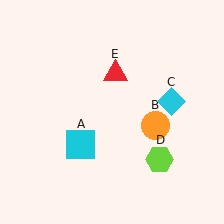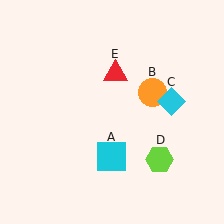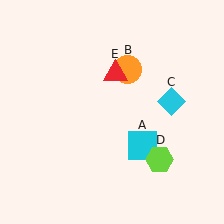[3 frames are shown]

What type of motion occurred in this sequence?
The cyan square (object A), orange circle (object B) rotated counterclockwise around the center of the scene.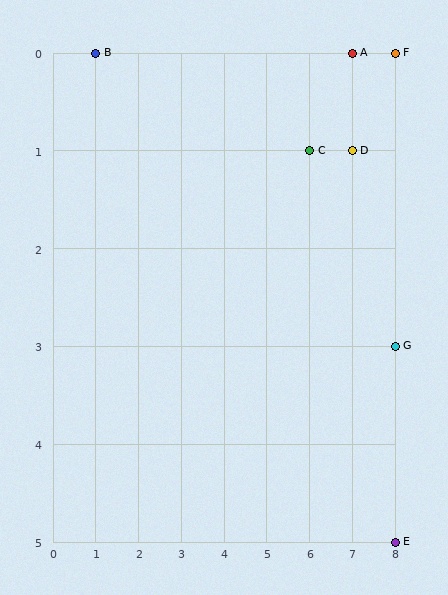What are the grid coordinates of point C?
Point C is at grid coordinates (6, 1).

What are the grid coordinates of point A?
Point A is at grid coordinates (7, 0).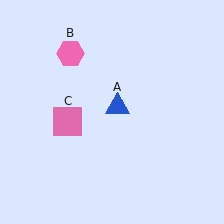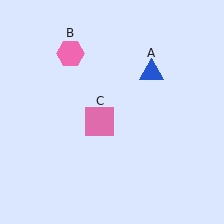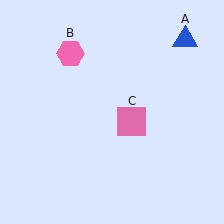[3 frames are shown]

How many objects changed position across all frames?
2 objects changed position: blue triangle (object A), pink square (object C).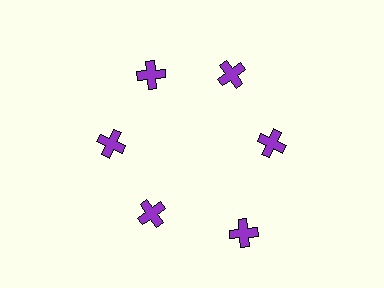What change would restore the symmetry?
The symmetry would be restored by moving it inward, back onto the ring so that all 6 crosses sit at equal angles and equal distance from the center.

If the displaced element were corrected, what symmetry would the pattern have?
It would have 6-fold rotational symmetry — the pattern would map onto itself every 60 degrees.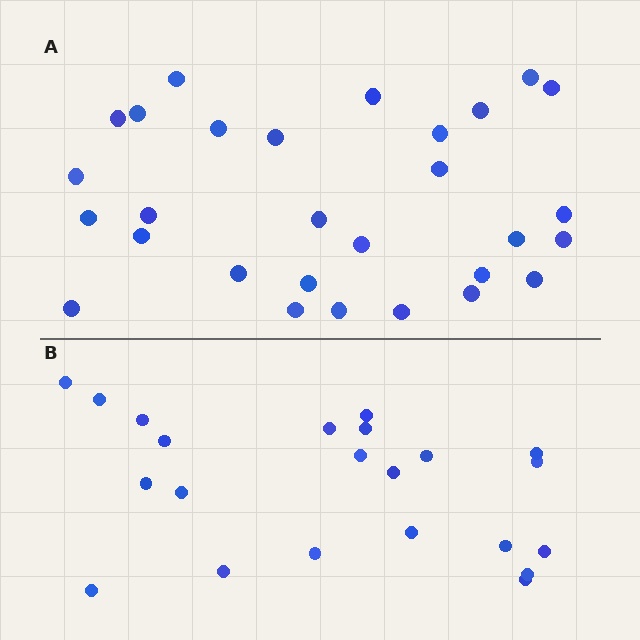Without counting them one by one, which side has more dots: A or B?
Region A (the top region) has more dots.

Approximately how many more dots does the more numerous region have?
Region A has roughly 8 or so more dots than region B.